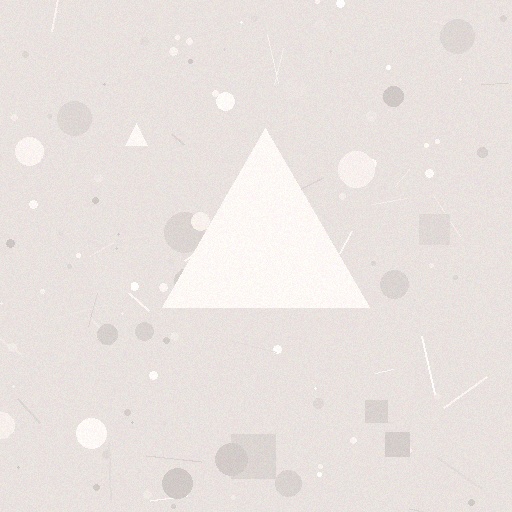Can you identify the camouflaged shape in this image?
The camouflaged shape is a triangle.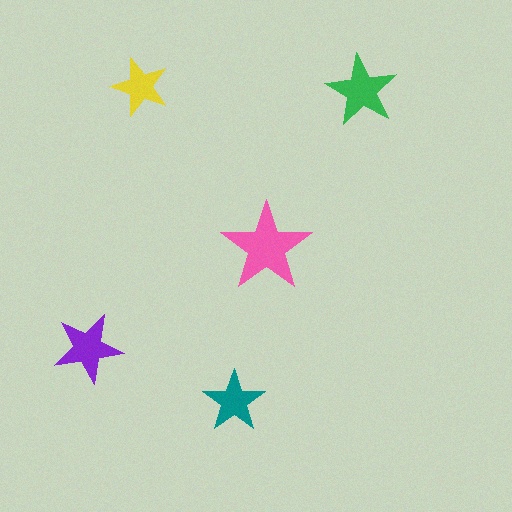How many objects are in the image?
There are 5 objects in the image.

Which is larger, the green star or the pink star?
The pink one.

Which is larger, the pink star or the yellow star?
The pink one.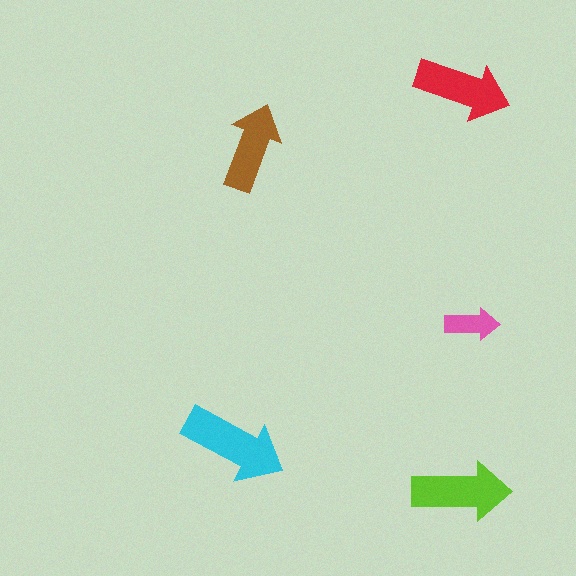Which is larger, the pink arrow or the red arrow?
The red one.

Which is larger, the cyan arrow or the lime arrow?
The cyan one.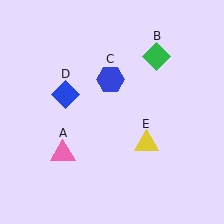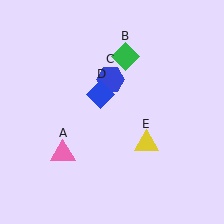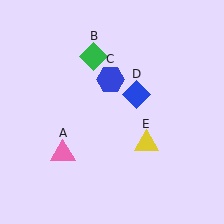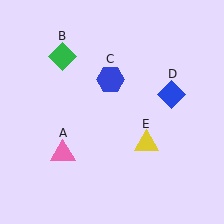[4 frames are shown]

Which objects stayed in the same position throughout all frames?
Pink triangle (object A) and blue hexagon (object C) and yellow triangle (object E) remained stationary.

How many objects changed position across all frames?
2 objects changed position: green diamond (object B), blue diamond (object D).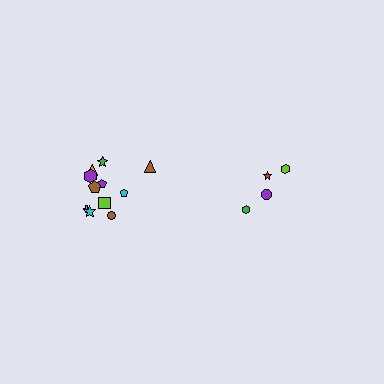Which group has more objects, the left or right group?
The left group.